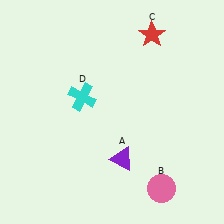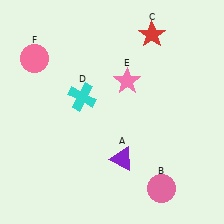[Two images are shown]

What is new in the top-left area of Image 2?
A pink circle (F) was added in the top-left area of Image 2.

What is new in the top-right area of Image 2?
A pink star (E) was added in the top-right area of Image 2.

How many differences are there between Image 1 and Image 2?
There are 2 differences between the two images.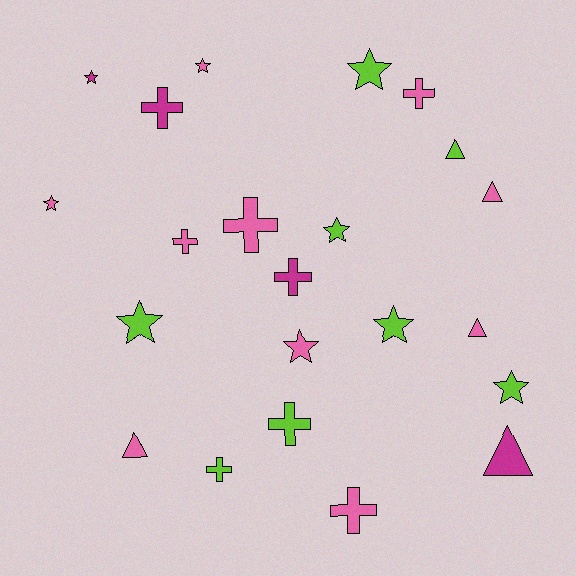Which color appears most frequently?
Pink, with 10 objects.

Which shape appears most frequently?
Star, with 9 objects.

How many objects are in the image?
There are 22 objects.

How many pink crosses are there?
There are 4 pink crosses.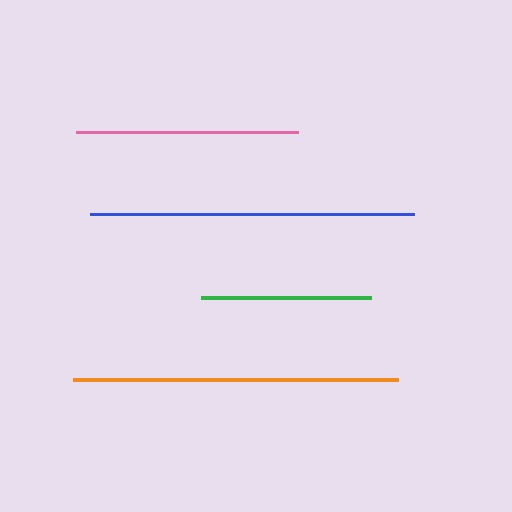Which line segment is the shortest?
The green line is the shortest at approximately 170 pixels.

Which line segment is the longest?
The orange line is the longest at approximately 325 pixels.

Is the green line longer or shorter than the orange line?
The orange line is longer than the green line.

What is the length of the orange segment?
The orange segment is approximately 325 pixels long.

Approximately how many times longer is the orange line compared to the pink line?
The orange line is approximately 1.5 times the length of the pink line.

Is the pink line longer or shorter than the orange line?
The orange line is longer than the pink line.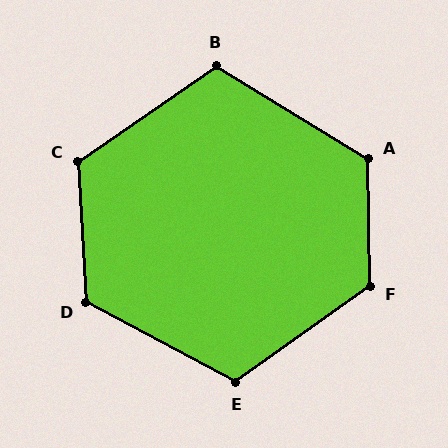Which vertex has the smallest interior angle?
B, at approximately 114 degrees.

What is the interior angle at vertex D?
Approximately 121 degrees (obtuse).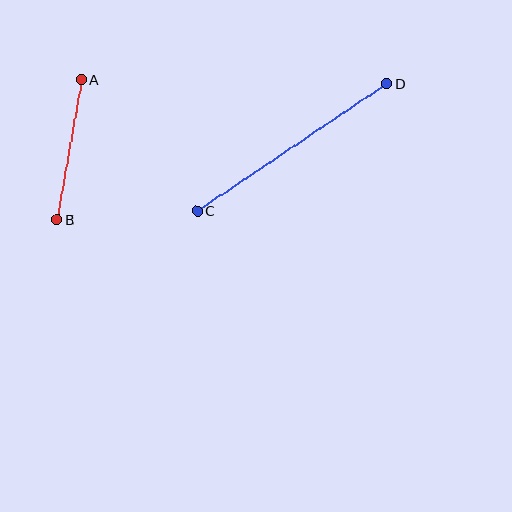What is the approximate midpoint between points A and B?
The midpoint is at approximately (69, 150) pixels.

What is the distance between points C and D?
The distance is approximately 229 pixels.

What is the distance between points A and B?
The distance is approximately 142 pixels.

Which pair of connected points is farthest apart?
Points C and D are farthest apart.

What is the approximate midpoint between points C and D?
The midpoint is at approximately (292, 147) pixels.